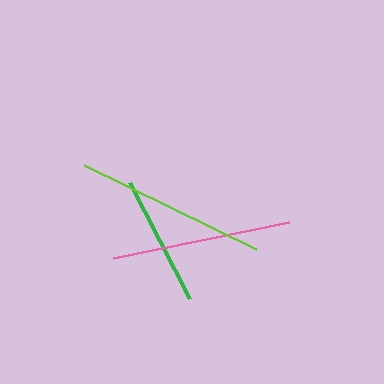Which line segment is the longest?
The lime line is the longest at approximately 192 pixels.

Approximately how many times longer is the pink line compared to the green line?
The pink line is approximately 1.4 times the length of the green line.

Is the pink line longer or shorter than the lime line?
The lime line is longer than the pink line.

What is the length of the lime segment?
The lime segment is approximately 192 pixels long.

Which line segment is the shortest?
The green line is the shortest at approximately 130 pixels.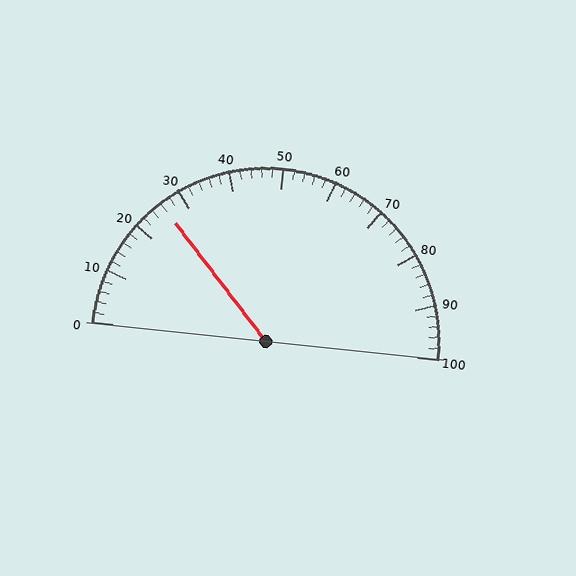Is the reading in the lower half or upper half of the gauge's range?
The reading is in the lower half of the range (0 to 100).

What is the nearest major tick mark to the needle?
The nearest major tick mark is 30.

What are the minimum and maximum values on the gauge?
The gauge ranges from 0 to 100.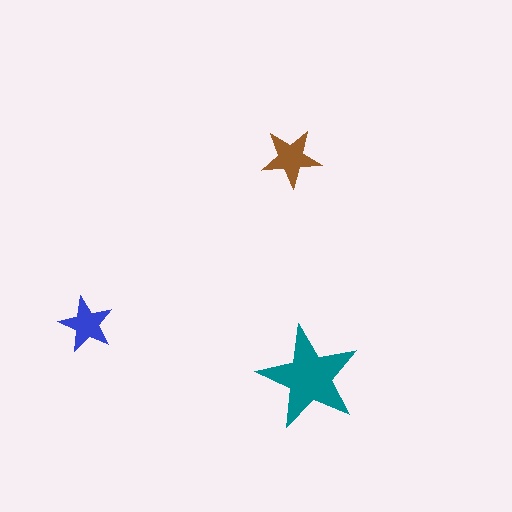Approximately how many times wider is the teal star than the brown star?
About 1.5 times wider.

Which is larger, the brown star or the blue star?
The brown one.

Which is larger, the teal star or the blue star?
The teal one.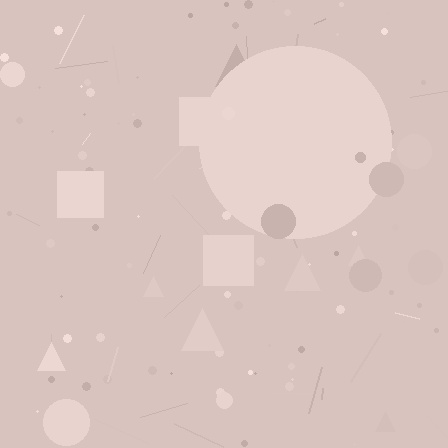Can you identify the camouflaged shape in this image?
The camouflaged shape is a circle.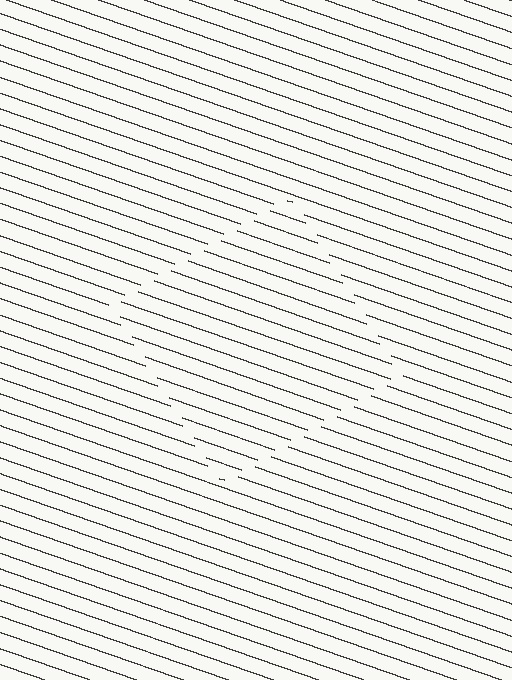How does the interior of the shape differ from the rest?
The interior of the shape contains the same grating, shifted by half a period — the contour is defined by the phase discontinuity where line-ends from the inner and outer gratings abut.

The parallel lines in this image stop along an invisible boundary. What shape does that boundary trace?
An illusory square. The interior of the shape contains the same grating, shifted by half a period — the contour is defined by the phase discontinuity where line-ends from the inner and outer gratings abut.